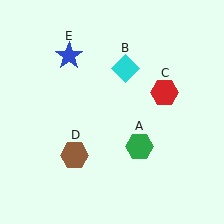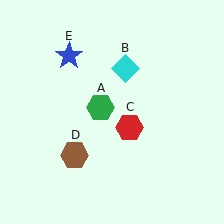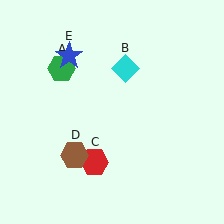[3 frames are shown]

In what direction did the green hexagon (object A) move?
The green hexagon (object A) moved up and to the left.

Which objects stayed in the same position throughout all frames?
Cyan diamond (object B) and brown hexagon (object D) and blue star (object E) remained stationary.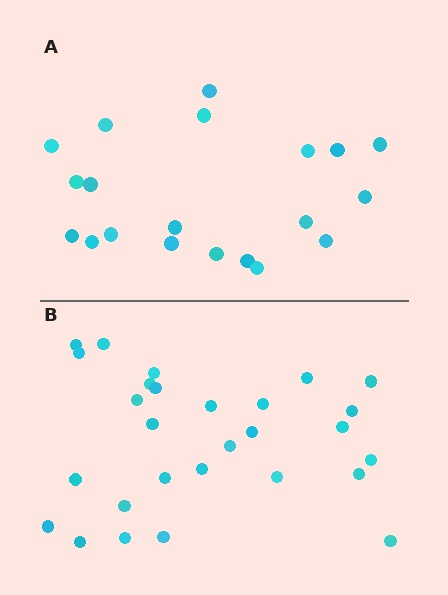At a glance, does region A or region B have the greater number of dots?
Region B (the bottom region) has more dots.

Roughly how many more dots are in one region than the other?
Region B has roughly 8 or so more dots than region A.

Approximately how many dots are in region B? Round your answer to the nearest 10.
About 30 dots. (The exact count is 28, which rounds to 30.)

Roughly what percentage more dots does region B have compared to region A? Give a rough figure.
About 40% more.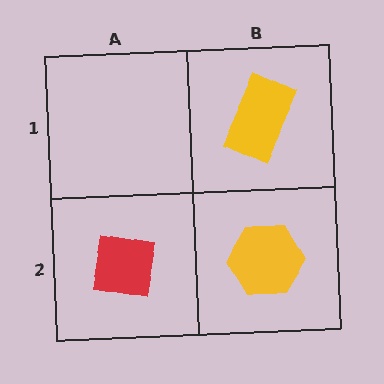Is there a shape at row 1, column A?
No, that cell is empty.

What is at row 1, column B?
A yellow rectangle.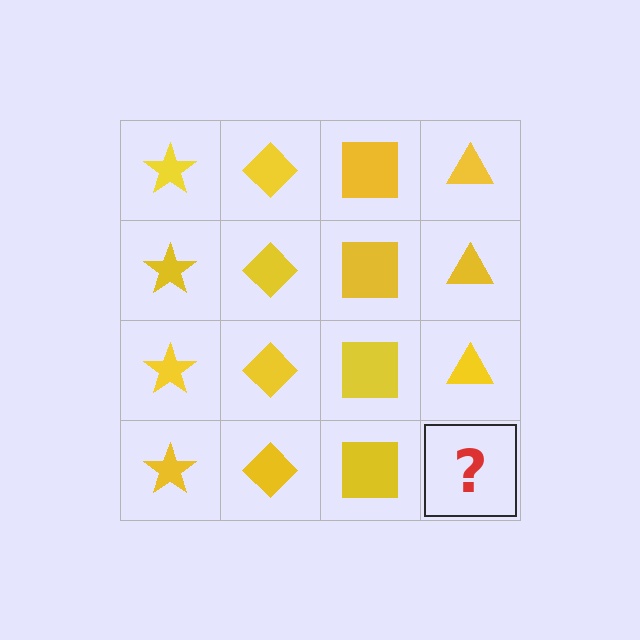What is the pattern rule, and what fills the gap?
The rule is that each column has a consistent shape. The gap should be filled with a yellow triangle.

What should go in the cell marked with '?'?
The missing cell should contain a yellow triangle.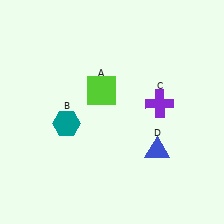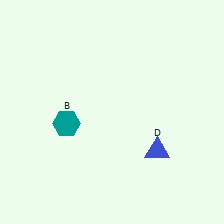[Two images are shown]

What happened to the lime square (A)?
The lime square (A) was removed in Image 2. It was in the top-left area of Image 1.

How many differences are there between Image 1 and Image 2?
There are 2 differences between the two images.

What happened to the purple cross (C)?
The purple cross (C) was removed in Image 2. It was in the top-right area of Image 1.